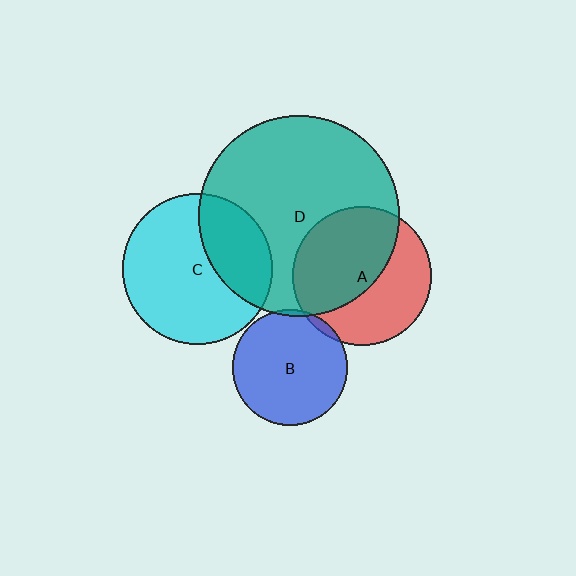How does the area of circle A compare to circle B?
Approximately 1.5 times.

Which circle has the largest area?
Circle D (teal).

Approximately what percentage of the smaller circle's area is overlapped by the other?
Approximately 5%.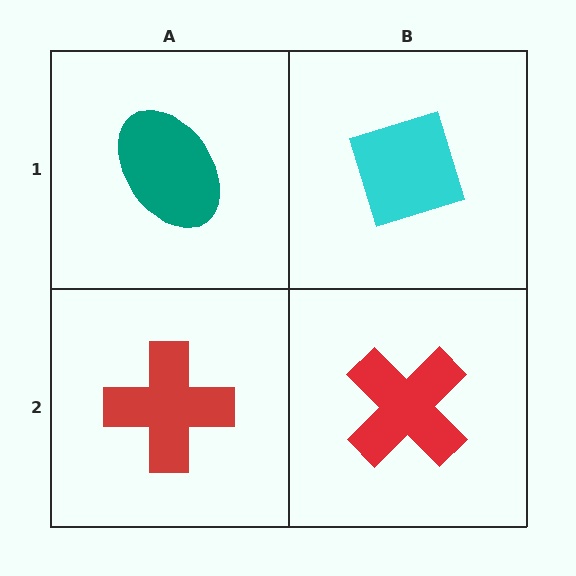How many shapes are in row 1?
2 shapes.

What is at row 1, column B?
A cyan diamond.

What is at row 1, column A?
A teal ellipse.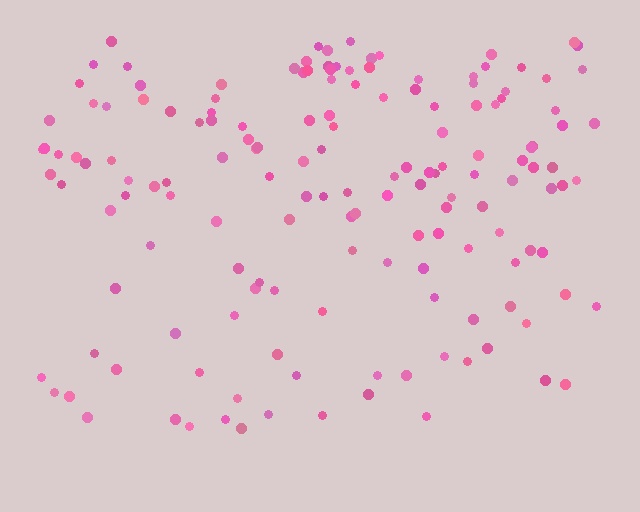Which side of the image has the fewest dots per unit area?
The bottom.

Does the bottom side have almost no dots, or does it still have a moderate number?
Still a moderate number, just noticeably fewer than the top.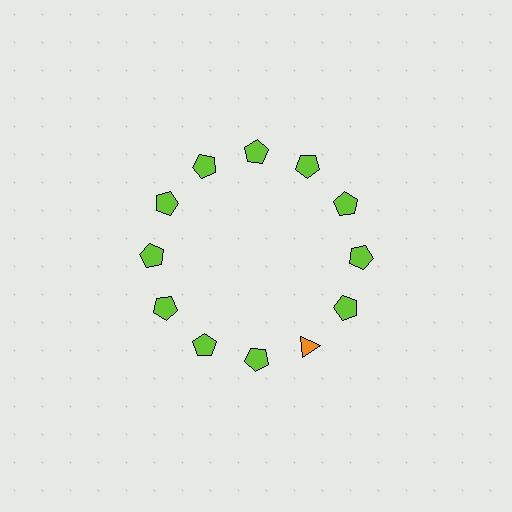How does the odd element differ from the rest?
It differs in both color (orange instead of lime) and shape (triangle instead of pentagon).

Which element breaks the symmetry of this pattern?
The orange triangle at roughly the 5 o'clock position breaks the symmetry. All other shapes are lime pentagons.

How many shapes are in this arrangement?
There are 12 shapes arranged in a ring pattern.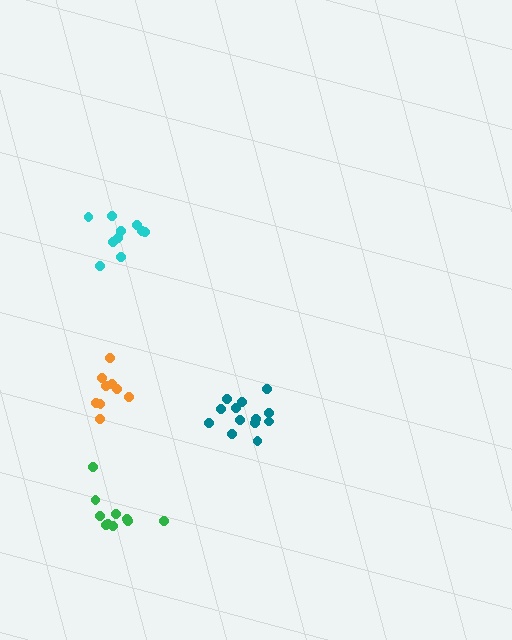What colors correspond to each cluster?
The clusters are colored: cyan, teal, green, orange.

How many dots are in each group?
Group 1: 10 dots, Group 2: 13 dots, Group 3: 10 dots, Group 4: 9 dots (42 total).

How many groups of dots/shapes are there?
There are 4 groups.